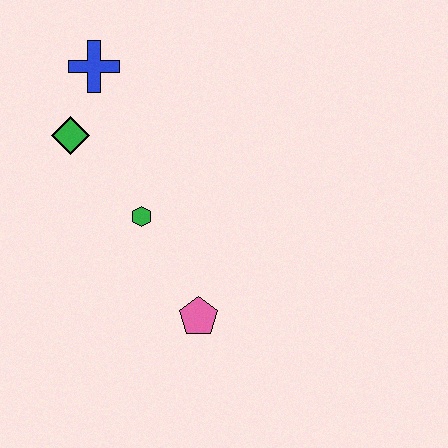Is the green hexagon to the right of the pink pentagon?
No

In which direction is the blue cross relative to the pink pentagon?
The blue cross is above the pink pentagon.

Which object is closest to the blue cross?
The green diamond is closest to the blue cross.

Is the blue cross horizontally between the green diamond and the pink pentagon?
Yes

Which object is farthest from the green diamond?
The pink pentagon is farthest from the green diamond.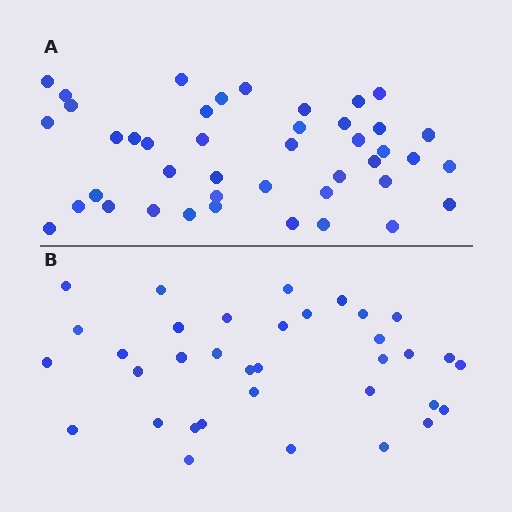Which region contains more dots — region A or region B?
Region A (the top region) has more dots.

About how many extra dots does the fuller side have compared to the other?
Region A has roughly 8 or so more dots than region B.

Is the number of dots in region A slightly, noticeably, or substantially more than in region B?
Region A has only slightly more — the two regions are fairly close. The ratio is roughly 1.2 to 1.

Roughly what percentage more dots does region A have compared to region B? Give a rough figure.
About 25% more.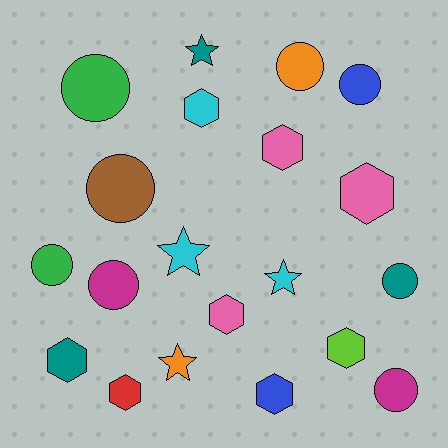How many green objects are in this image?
There are 2 green objects.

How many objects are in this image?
There are 20 objects.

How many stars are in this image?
There are 4 stars.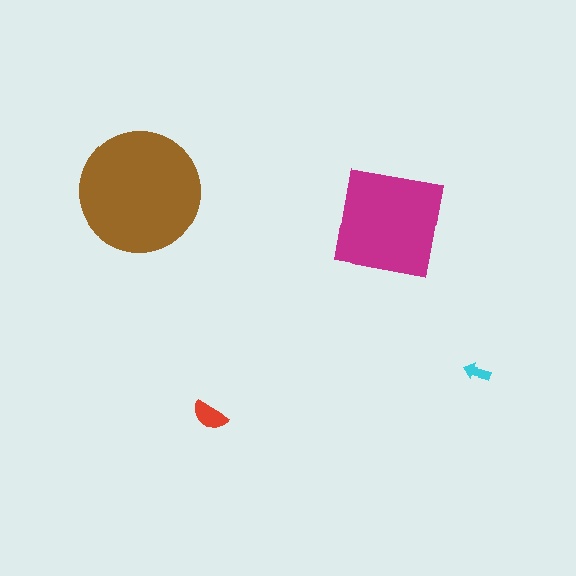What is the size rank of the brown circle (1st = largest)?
1st.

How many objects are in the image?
There are 4 objects in the image.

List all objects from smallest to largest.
The cyan arrow, the red semicircle, the magenta square, the brown circle.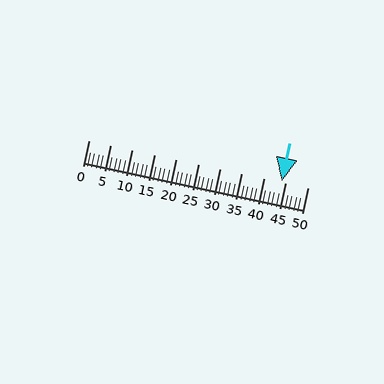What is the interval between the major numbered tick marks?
The major tick marks are spaced 5 units apart.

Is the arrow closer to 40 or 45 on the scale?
The arrow is closer to 45.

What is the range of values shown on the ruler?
The ruler shows values from 0 to 50.